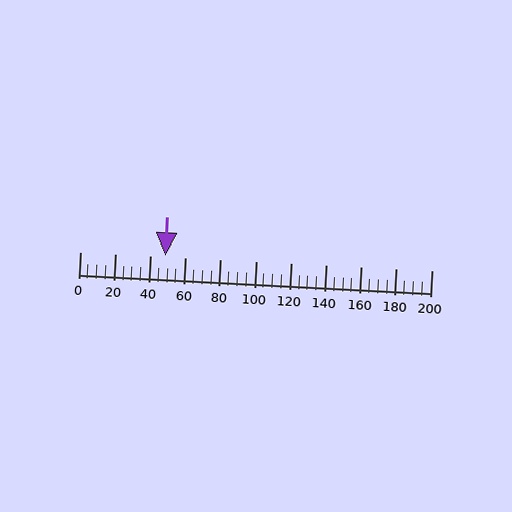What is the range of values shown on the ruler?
The ruler shows values from 0 to 200.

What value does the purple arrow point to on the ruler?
The purple arrow points to approximately 48.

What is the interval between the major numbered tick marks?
The major tick marks are spaced 20 units apart.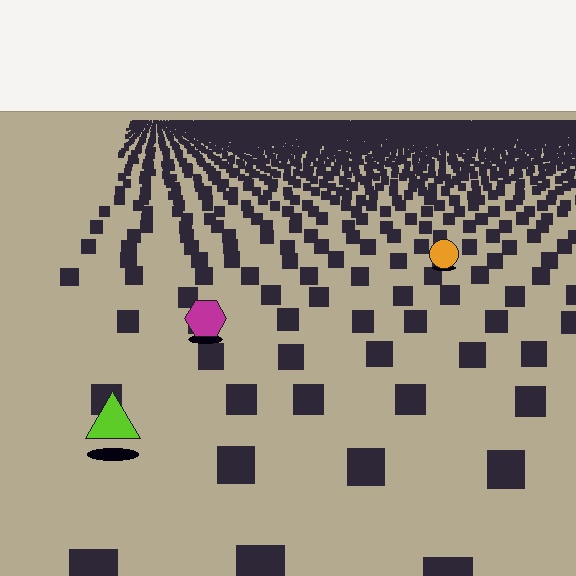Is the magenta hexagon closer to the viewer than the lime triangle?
No. The lime triangle is closer — you can tell from the texture gradient: the ground texture is coarser near it.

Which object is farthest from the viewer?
The orange circle is farthest from the viewer. It appears smaller and the ground texture around it is denser.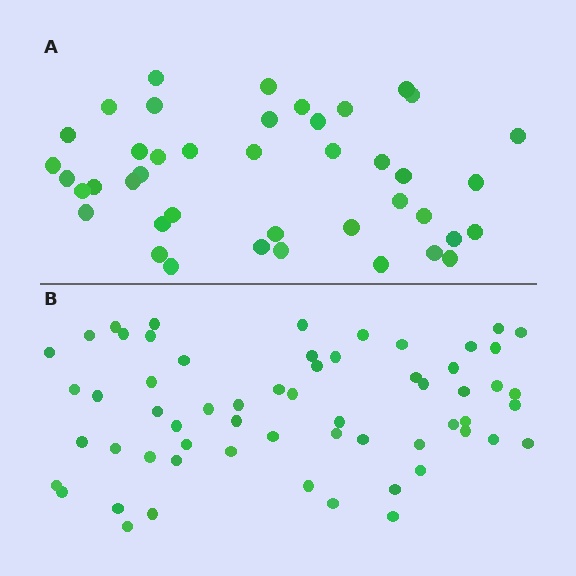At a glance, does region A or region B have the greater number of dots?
Region B (the bottom region) has more dots.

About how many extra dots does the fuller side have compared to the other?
Region B has approximately 20 more dots than region A.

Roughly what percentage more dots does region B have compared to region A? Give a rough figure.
About 45% more.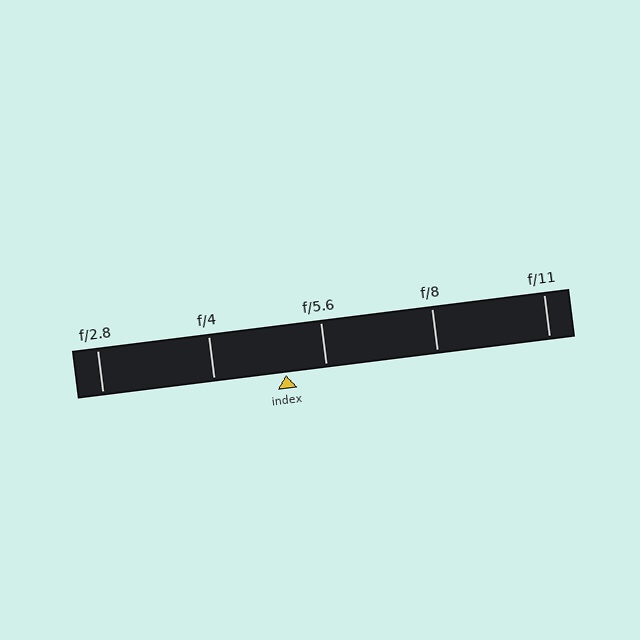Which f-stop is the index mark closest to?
The index mark is closest to f/5.6.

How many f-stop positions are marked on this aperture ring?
There are 5 f-stop positions marked.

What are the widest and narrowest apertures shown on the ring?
The widest aperture shown is f/2.8 and the narrowest is f/11.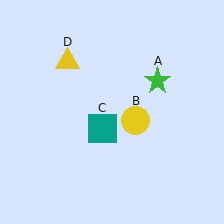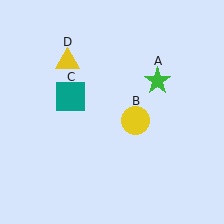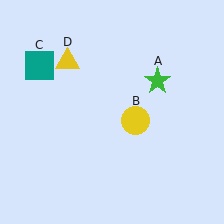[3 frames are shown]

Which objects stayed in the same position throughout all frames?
Green star (object A) and yellow circle (object B) and yellow triangle (object D) remained stationary.